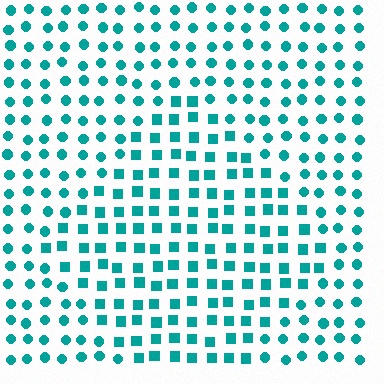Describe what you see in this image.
The image is filled with small teal elements arranged in a uniform grid. A diamond-shaped region contains squares, while the surrounding area contains circles. The boundary is defined purely by the change in element shape.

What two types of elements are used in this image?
The image uses squares inside the diamond region and circles outside it.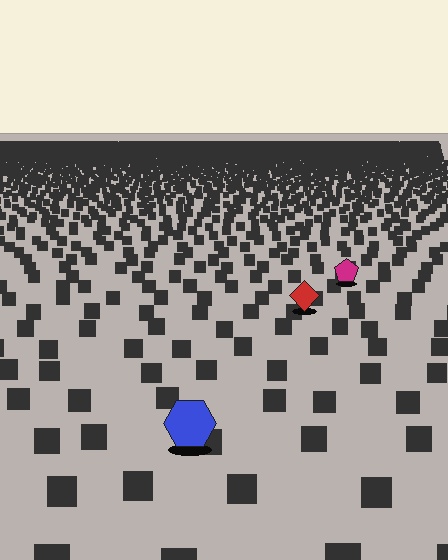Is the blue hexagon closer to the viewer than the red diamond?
Yes. The blue hexagon is closer — you can tell from the texture gradient: the ground texture is coarser near it.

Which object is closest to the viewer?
The blue hexagon is closest. The texture marks near it are larger and more spread out.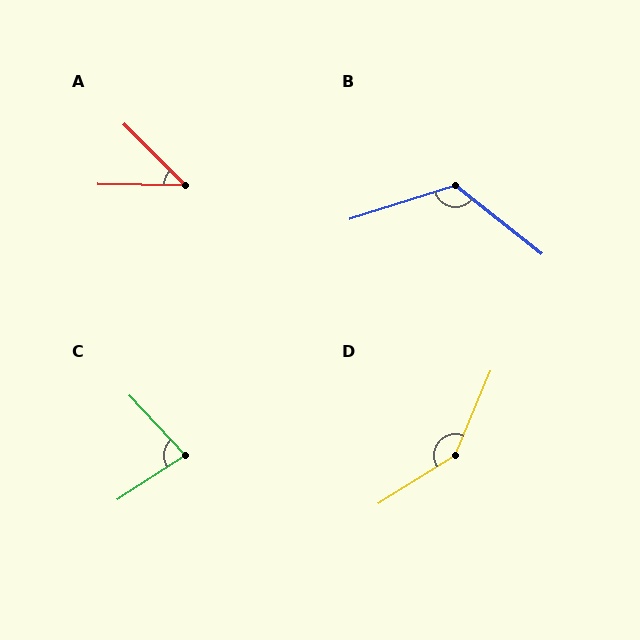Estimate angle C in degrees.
Approximately 80 degrees.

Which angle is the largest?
D, at approximately 144 degrees.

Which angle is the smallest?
A, at approximately 44 degrees.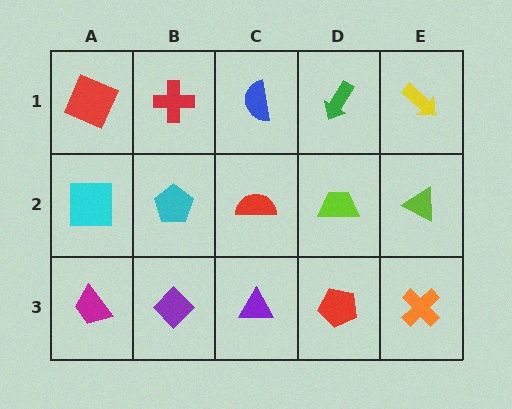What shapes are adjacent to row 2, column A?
A red square (row 1, column A), a magenta trapezoid (row 3, column A), a cyan pentagon (row 2, column B).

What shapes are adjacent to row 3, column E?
A lime triangle (row 2, column E), a red pentagon (row 3, column D).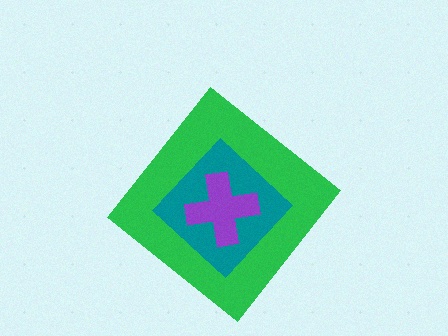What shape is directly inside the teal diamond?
The purple cross.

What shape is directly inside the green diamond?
The teal diamond.